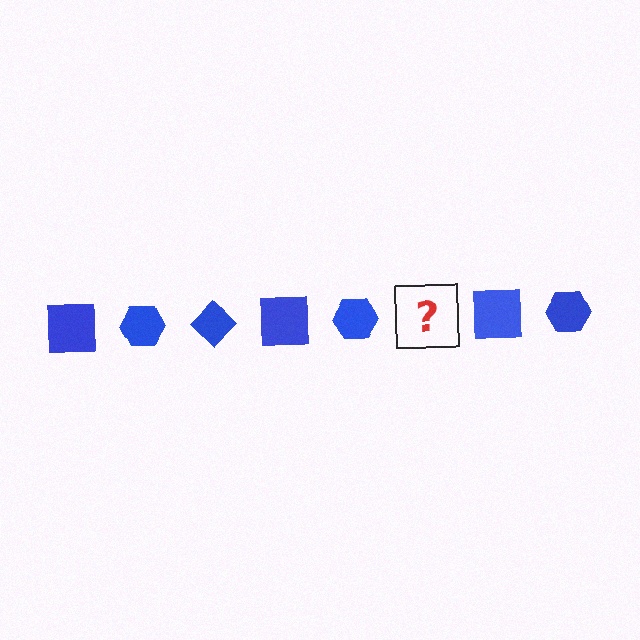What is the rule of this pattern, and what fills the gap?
The rule is that the pattern cycles through square, hexagon, diamond shapes in blue. The gap should be filled with a blue diamond.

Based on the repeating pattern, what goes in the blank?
The blank should be a blue diamond.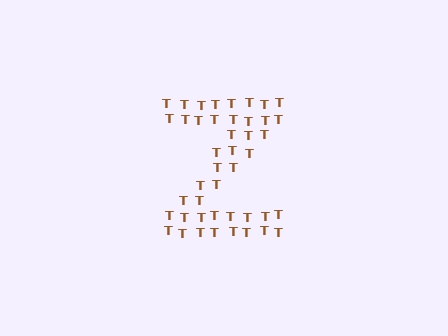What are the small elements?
The small elements are letter T's.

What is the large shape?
The large shape is the letter Z.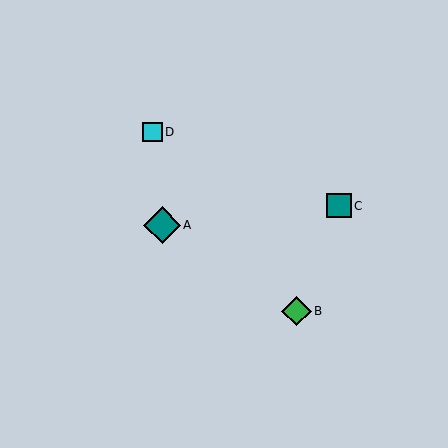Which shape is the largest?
The teal diamond (labeled A) is the largest.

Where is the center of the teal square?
The center of the teal square is at (339, 206).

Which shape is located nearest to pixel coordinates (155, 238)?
The teal diamond (labeled A) at (162, 225) is nearest to that location.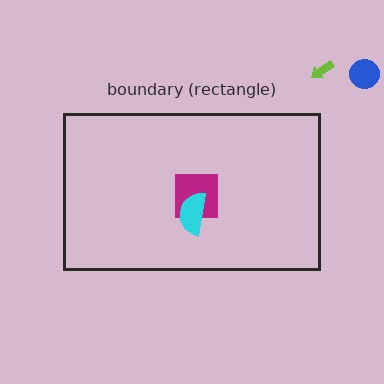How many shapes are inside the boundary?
2 inside, 2 outside.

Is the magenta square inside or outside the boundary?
Inside.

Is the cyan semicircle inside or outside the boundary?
Inside.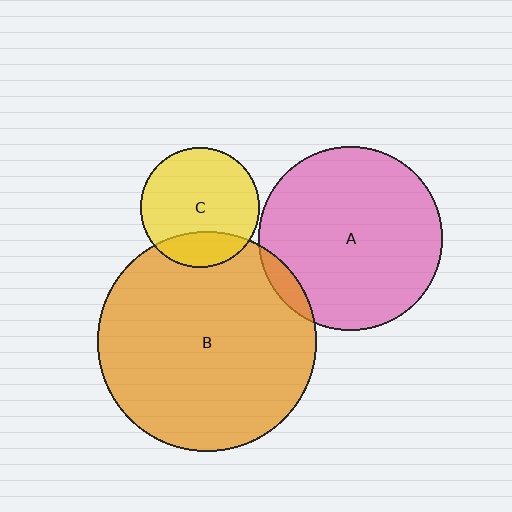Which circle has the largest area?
Circle B (orange).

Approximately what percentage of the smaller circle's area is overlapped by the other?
Approximately 20%.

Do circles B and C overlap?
Yes.